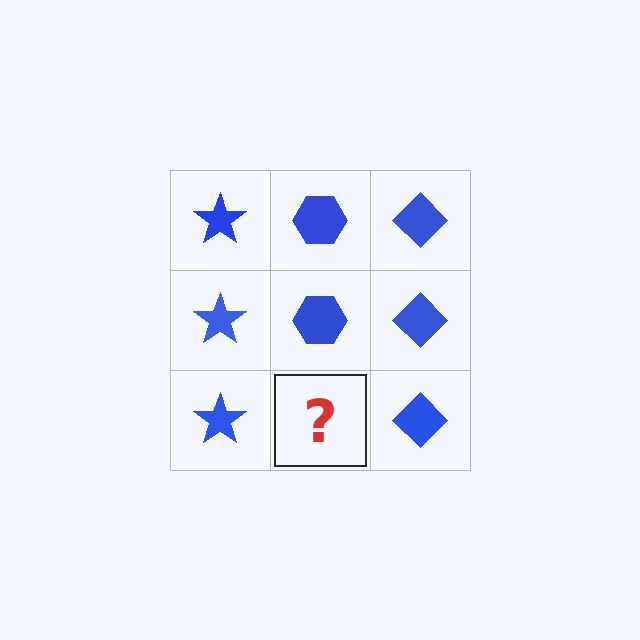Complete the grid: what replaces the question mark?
The question mark should be replaced with a blue hexagon.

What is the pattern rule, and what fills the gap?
The rule is that each column has a consistent shape. The gap should be filled with a blue hexagon.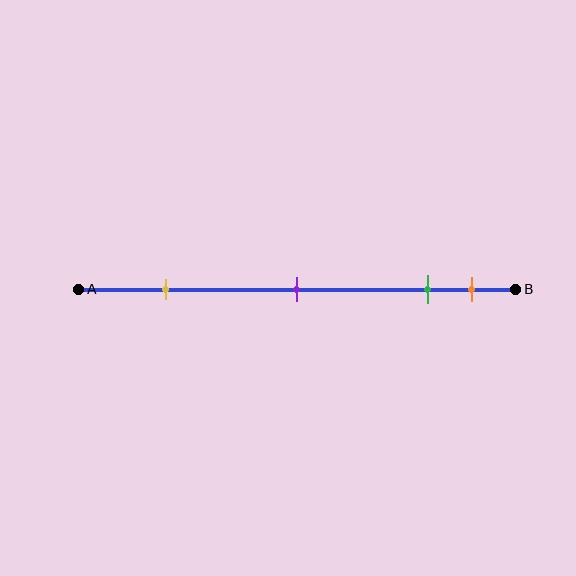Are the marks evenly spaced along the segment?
No, the marks are not evenly spaced.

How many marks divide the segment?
There are 4 marks dividing the segment.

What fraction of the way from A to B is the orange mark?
The orange mark is approximately 90% (0.9) of the way from A to B.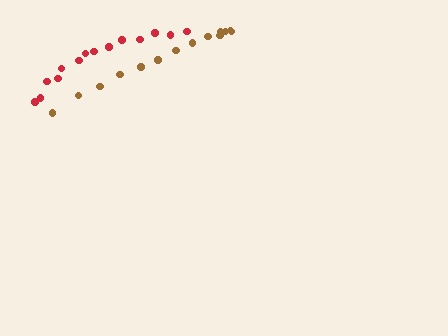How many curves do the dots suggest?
There are 2 distinct paths.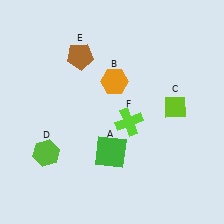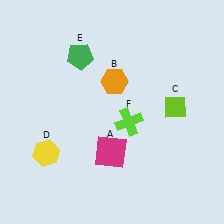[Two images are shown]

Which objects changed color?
A changed from green to magenta. D changed from lime to yellow. E changed from brown to green.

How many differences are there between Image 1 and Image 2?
There are 3 differences between the two images.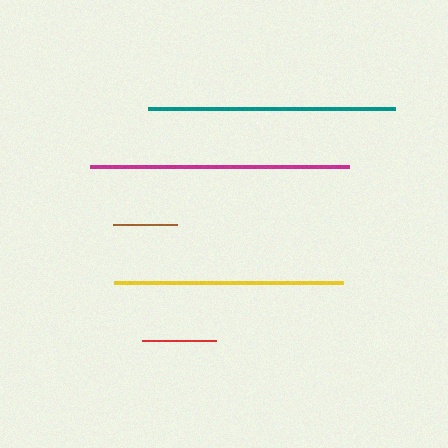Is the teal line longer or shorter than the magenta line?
The magenta line is longer than the teal line.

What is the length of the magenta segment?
The magenta segment is approximately 260 pixels long.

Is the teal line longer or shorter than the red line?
The teal line is longer than the red line.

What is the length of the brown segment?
The brown segment is approximately 64 pixels long.